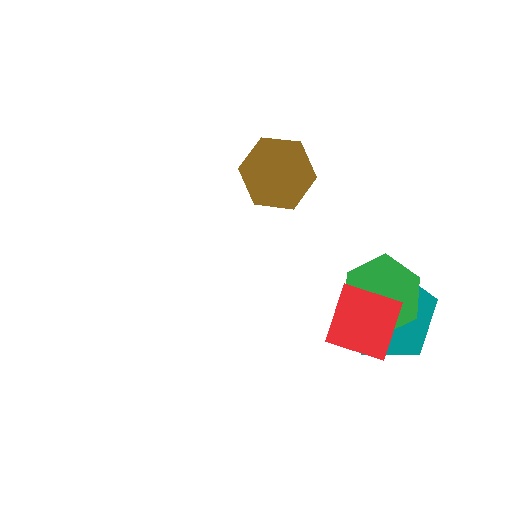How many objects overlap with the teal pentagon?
2 objects overlap with the teal pentagon.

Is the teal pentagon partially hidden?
Yes, it is partially covered by another shape.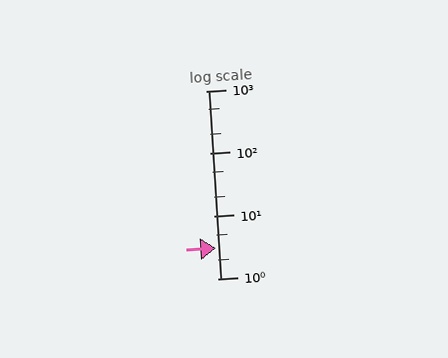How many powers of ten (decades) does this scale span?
The scale spans 3 decades, from 1 to 1000.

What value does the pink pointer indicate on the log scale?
The pointer indicates approximately 3.1.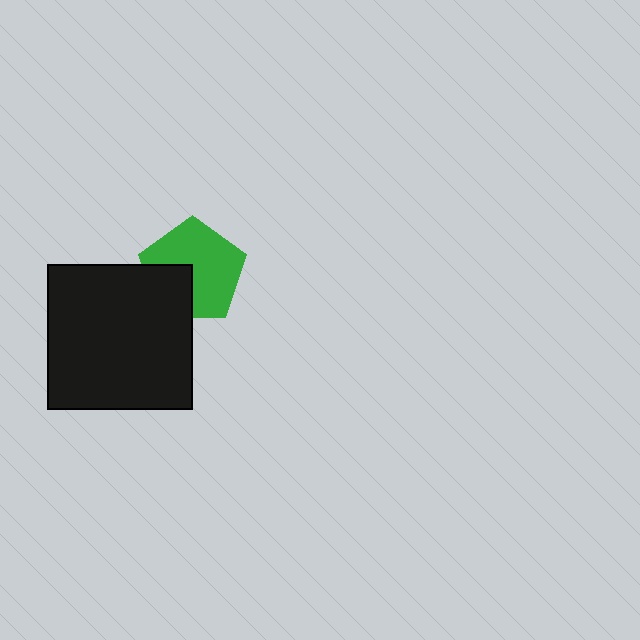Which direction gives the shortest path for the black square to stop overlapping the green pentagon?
Moving toward the lower-left gives the shortest separation.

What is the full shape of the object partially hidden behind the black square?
The partially hidden object is a green pentagon.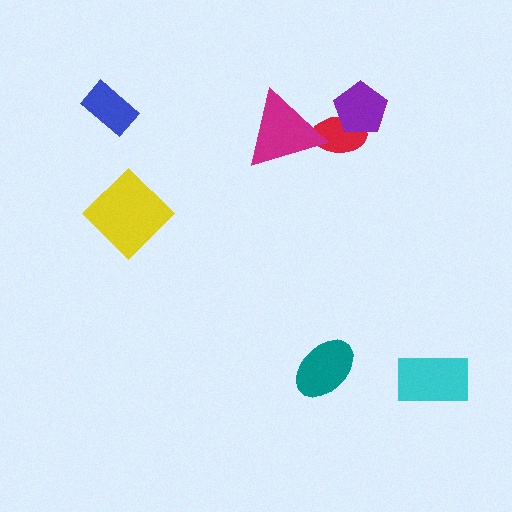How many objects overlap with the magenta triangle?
1 object overlaps with the magenta triangle.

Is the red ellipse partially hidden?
Yes, it is partially covered by another shape.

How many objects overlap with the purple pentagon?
1 object overlaps with the purple pentagon.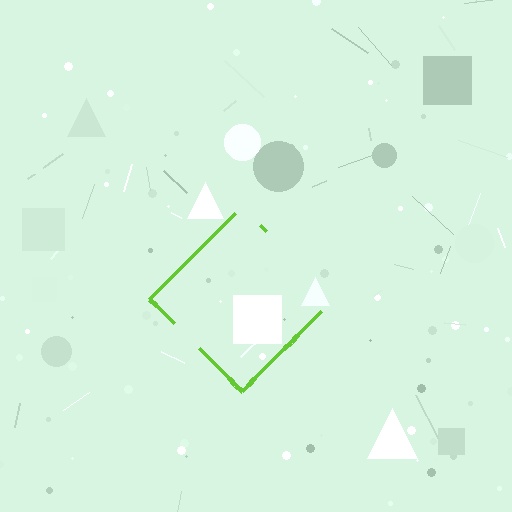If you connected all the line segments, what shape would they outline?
They would outline a diamond.